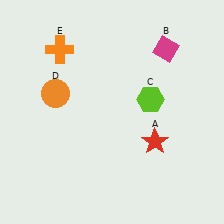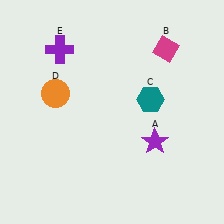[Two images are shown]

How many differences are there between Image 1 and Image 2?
There are 3 differences between the two images.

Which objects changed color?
A changed from red to purple. C changed from lime to teal. E changed from orange to purple.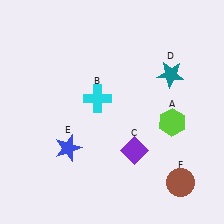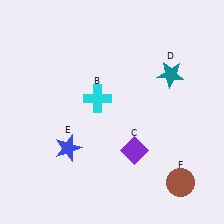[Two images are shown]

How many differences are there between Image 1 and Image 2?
There is 1 difference between the two images.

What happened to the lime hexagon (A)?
The lime hexagon (A) was removed in Image 2. It was in the bottom-right area of Image 1.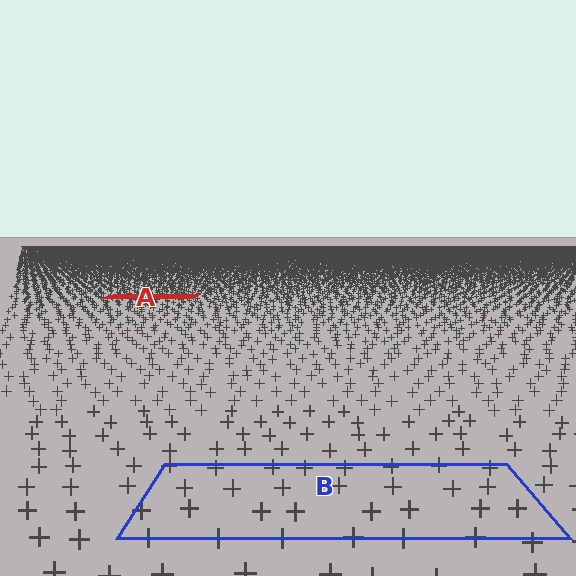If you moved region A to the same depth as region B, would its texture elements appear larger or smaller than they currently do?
They would appear larger. At a closer depth, the same texture elements are projected at a bigger on-screen size.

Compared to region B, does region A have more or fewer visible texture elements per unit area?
Region A has more texture elements per unit area — they are packed more densely because it is farther away.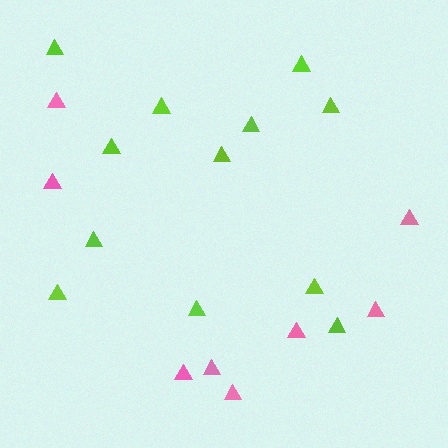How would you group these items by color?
There are 2 groups: one group of lime triangles (12) and one group of pink triangles (8).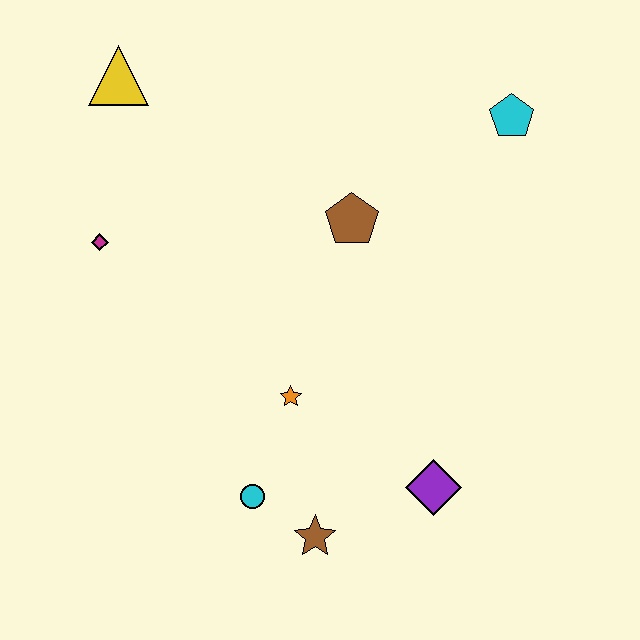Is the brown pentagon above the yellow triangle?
No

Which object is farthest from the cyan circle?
The cyan pentagon is farthest from the cyan circle.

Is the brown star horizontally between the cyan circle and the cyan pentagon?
Yes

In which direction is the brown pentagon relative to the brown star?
The brown pentagon is above the brown star.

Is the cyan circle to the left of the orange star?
Yes